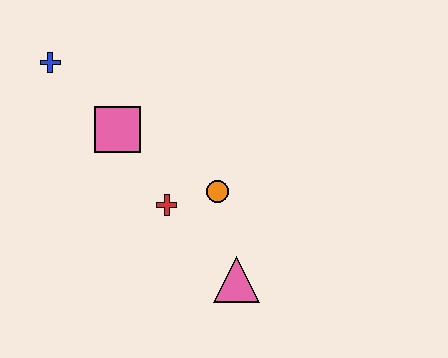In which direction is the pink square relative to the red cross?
The pink square is above the red cross.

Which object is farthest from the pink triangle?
The blue cross is farthest from the pink triangle.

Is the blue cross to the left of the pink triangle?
Yes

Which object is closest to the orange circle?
The red cross is closest to the orange circle.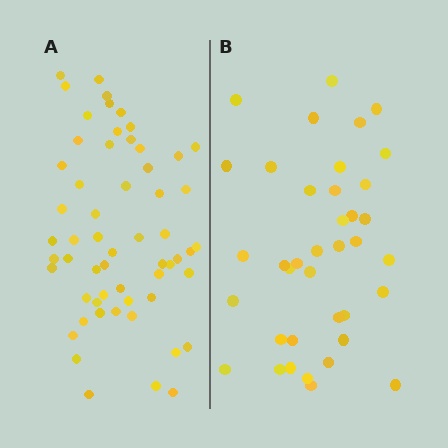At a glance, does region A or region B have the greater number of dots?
Region A (the left region) has more dots.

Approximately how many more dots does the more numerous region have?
Region A has approximately 20 more dots than region B.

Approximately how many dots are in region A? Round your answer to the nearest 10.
About 60 dots. (The exact count is 58, which rounds to 60.)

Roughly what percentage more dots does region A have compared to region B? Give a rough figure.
About 55% more.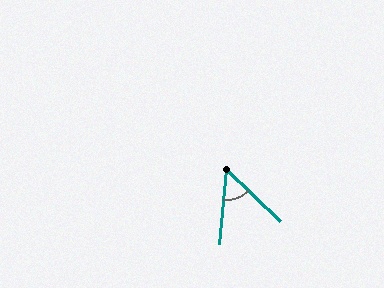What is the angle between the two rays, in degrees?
Approximately 51 degrees.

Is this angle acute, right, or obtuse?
It is acute.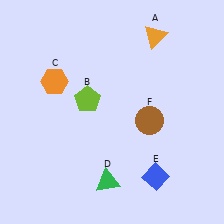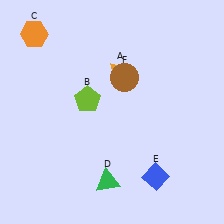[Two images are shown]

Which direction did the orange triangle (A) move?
The orange triangle (A) moved down.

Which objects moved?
The objects that moved are: the orange triangle (A), the orange hexagon (C), the brown circle (F).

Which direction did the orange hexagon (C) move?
The orange hexagon (C) moved up.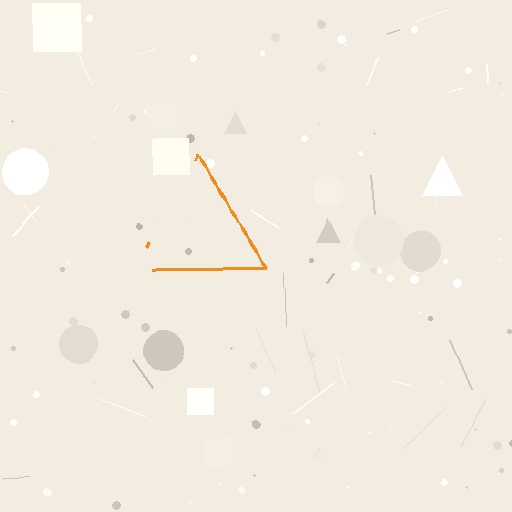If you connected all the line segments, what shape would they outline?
They would outline a triangle.